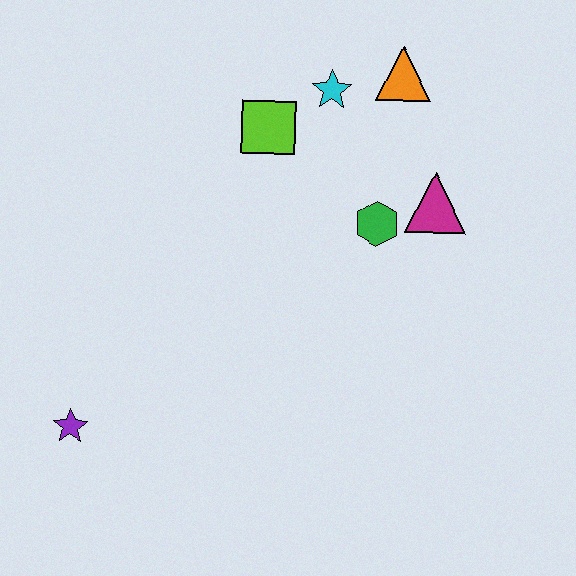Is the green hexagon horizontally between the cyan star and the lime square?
No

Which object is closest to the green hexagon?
The magenta triangle is closest to the green hexagon.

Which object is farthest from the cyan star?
The purple star is farthest from the cyan star.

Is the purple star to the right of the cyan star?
No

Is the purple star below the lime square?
Yes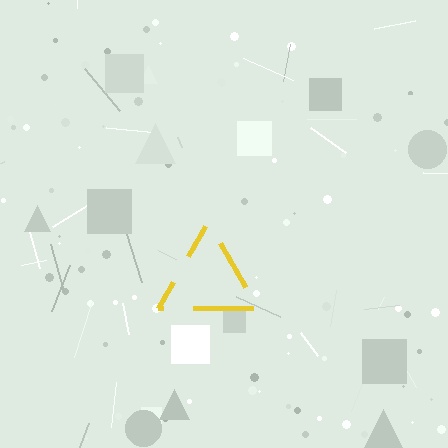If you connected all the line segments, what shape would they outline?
They would outline a triangle.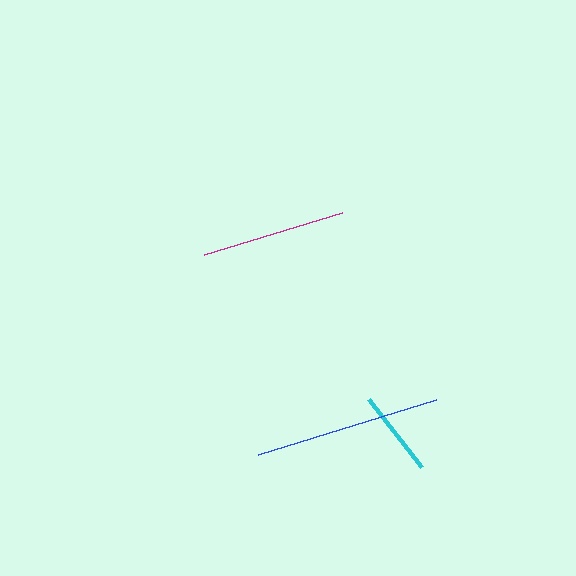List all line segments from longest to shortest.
From longest to shortest: blue, magenta, cyan.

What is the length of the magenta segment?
The magenta segment is approximately 144 pixels long.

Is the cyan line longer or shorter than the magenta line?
The magenta line is longer than the cyan line.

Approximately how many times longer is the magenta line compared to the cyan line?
The magenta line is approximately 1.7 times the length of the cyan line.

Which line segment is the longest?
The blue line is the longest at approximately 187 pixels.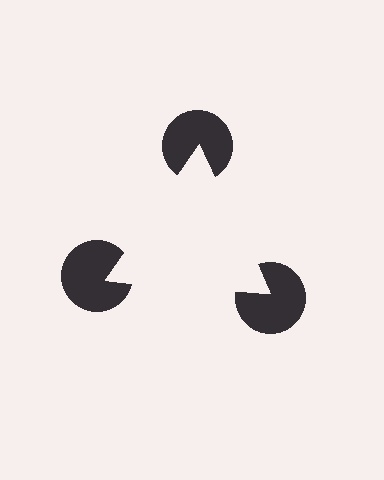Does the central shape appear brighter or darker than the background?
It typically appears slightly brighter than the background, even though no actual brightness change is drawn.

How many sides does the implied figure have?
3 sides.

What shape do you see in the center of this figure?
An illusory triangle — its edges are inferred from the aligned wedge cuts in the pac-man discs, not physically drawn.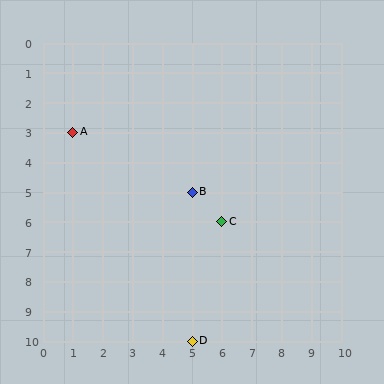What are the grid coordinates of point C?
Point C is at grid coordinates (6, 6).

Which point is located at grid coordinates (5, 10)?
Point D is at (5, 10).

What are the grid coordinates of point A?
Point A is at grid coordinates (1, 3).